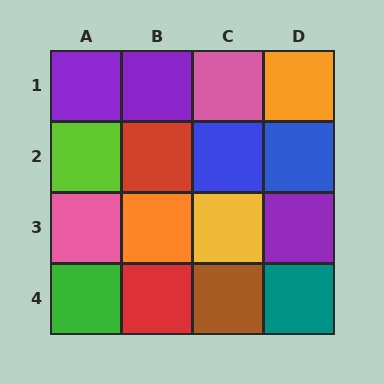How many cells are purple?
3 cells are purple.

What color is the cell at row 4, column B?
Red.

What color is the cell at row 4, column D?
Teal.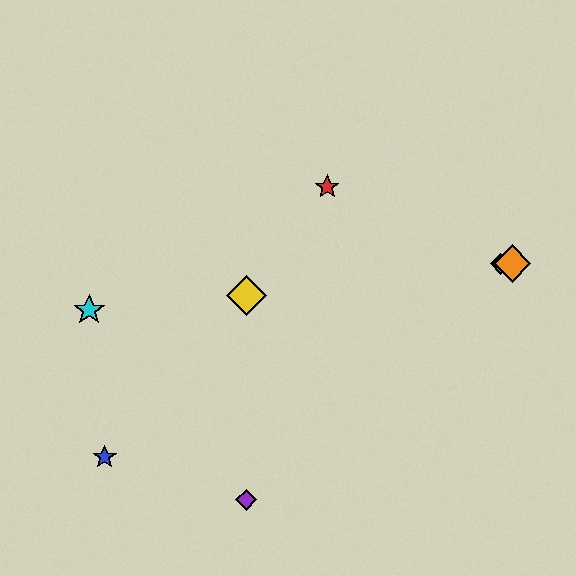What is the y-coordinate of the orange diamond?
The orange diamond is at y≈264.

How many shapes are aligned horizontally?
2 shapes (the green diamond, the orange diamond) are aligned horizontally.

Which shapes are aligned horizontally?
The green diamond, the orange diamond are aligned horizontally.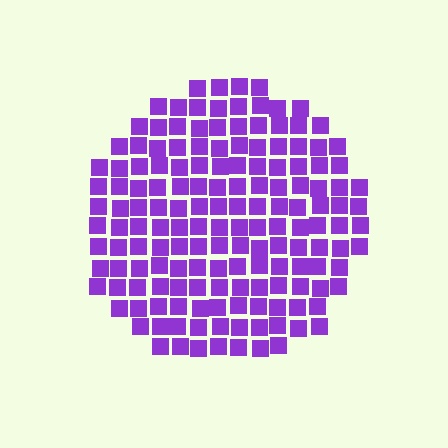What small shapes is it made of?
It is made of small squares.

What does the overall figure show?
The overall figure shows a circle.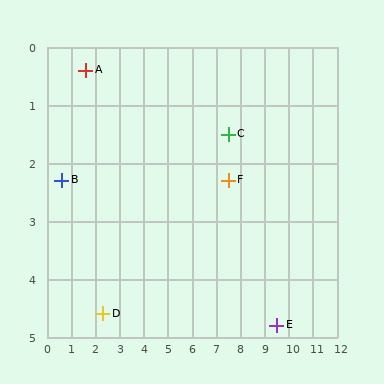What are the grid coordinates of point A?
Point A is at approximately (1.6, 0.4).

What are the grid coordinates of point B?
Point B is at approximately (0.6, 2.3).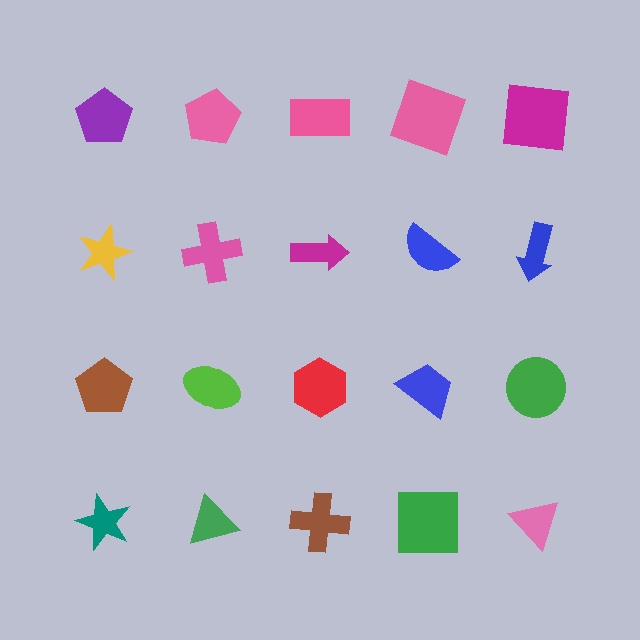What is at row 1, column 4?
A pink square.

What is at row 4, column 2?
A green triangle.